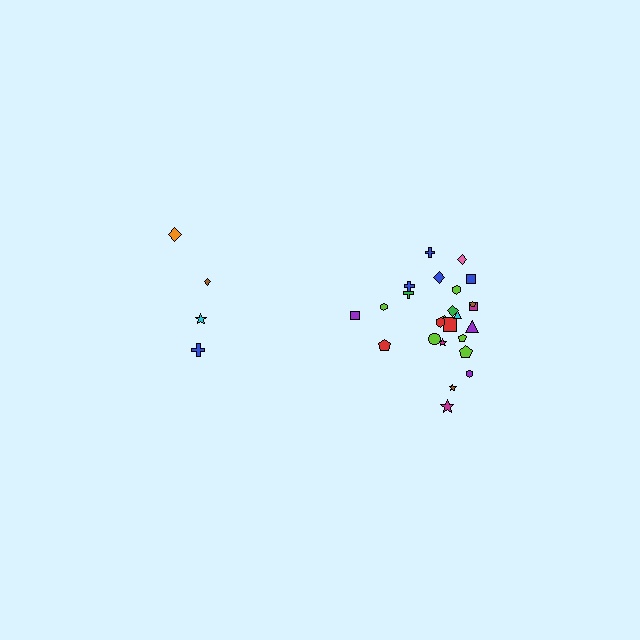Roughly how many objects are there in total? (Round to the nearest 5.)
Roughly 30 objects in total.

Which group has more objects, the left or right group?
The right group.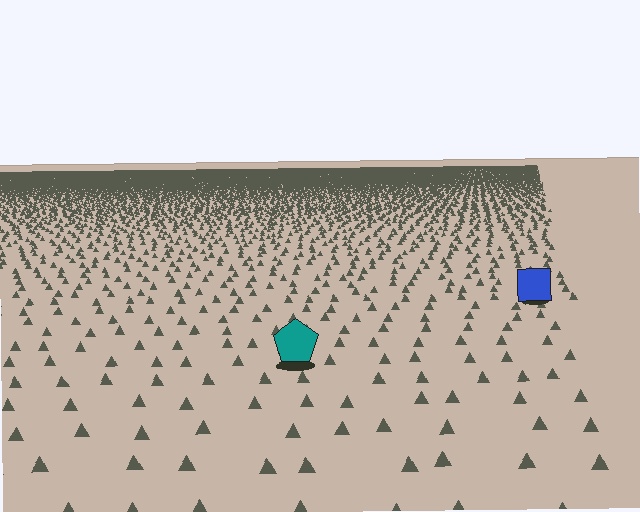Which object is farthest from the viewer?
The blue square is farthest from the viewer. It appears smaller and the ground texture around it is denser.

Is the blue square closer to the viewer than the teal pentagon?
No. The teal pentagon is closer — you can tell from the texture gradient: the ground texture is coarser near it.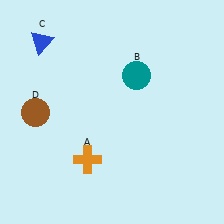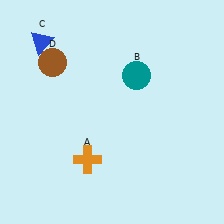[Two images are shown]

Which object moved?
The brown circle (D) moved up.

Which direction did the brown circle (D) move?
The brown circle (D) moved up.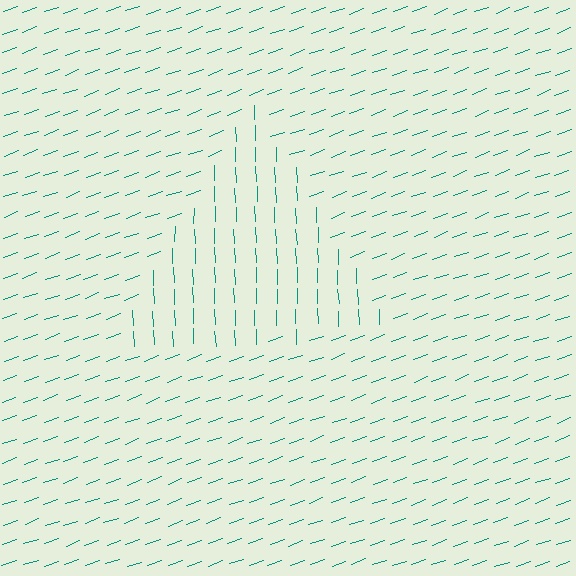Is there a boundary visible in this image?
Yes, there is a texture boundary formed by a change in line orientation.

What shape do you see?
I see a triangle.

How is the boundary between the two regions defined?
The boundary is defined purely by a change in line orientation (approximately 72 degrees difference). All lines are the same color and thickness.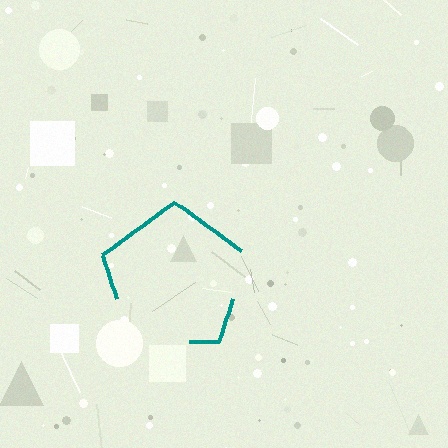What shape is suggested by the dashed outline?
The dashed outline suggests a pentagon.